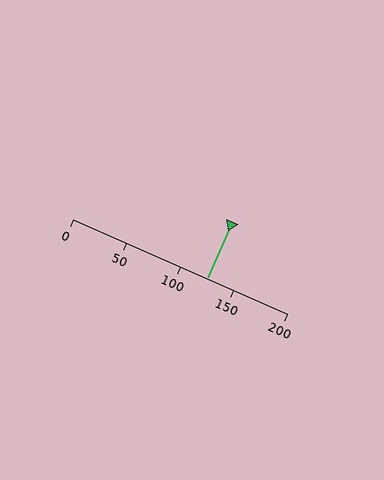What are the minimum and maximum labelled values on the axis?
The axis runs from 0 to 200.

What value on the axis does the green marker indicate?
The marker indicates approximately 125.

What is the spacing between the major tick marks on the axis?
The major ticks are spaced 50 apart.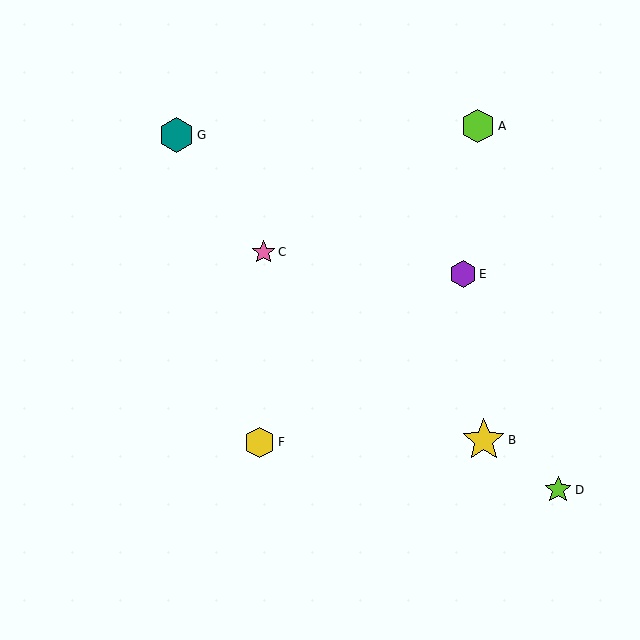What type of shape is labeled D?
Shape D is a lime star.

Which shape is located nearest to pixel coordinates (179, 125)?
The teal hexagon (labeled G) at (177, 135) is nearest to that location.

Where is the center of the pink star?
The center of the pink star is at (263, 252).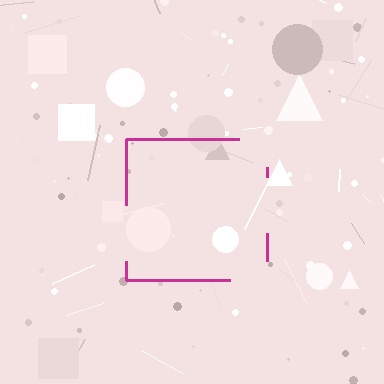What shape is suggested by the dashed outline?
The dashed outline suggests a square.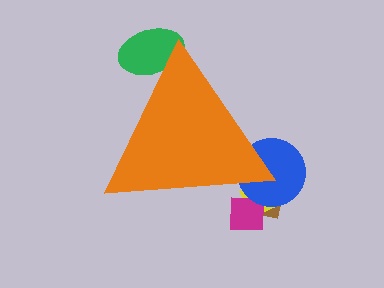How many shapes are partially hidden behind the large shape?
5 shapes are partially hidden.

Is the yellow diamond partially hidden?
Yes, the yellow diamond is partially hidden behind the orange triangle.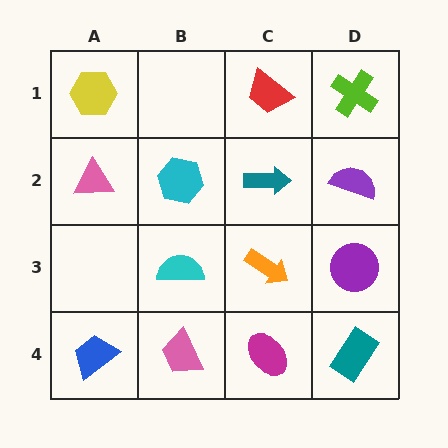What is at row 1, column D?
A lime cross.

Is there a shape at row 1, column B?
No, that cell is empty.